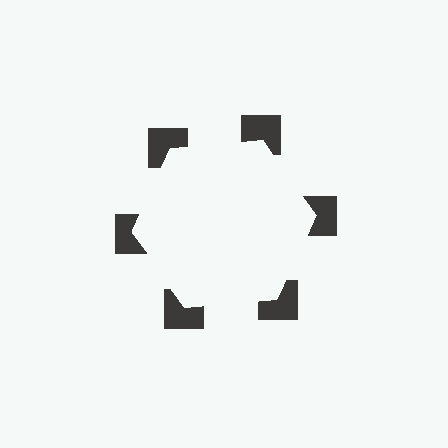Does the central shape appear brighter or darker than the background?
It typically appears slightly brighter than the background, even though no actual brightness change is drawn.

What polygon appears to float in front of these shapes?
An illusory hexagon — its edges are inferred from the aligned wedge cuts in the notched squares, not physically drawn.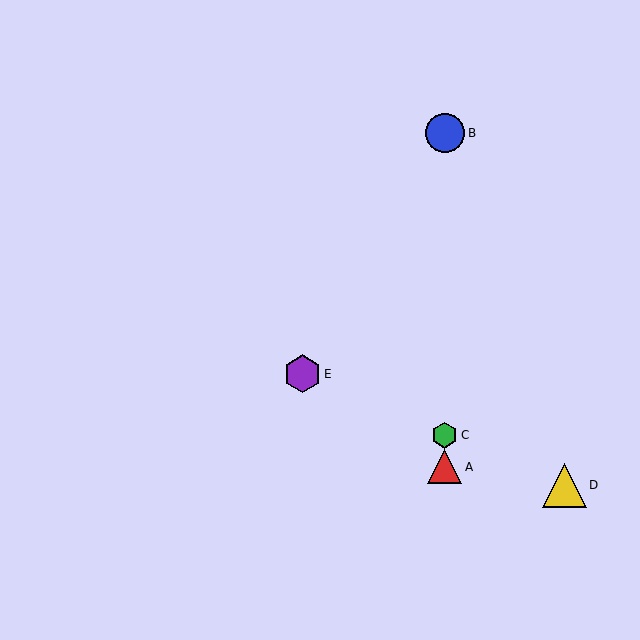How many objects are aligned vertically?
3 objects (A, B, C) are aligned vertically.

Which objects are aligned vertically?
Objects A, B, C are aligned vertically.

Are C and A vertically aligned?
Yes, both are at x≈445.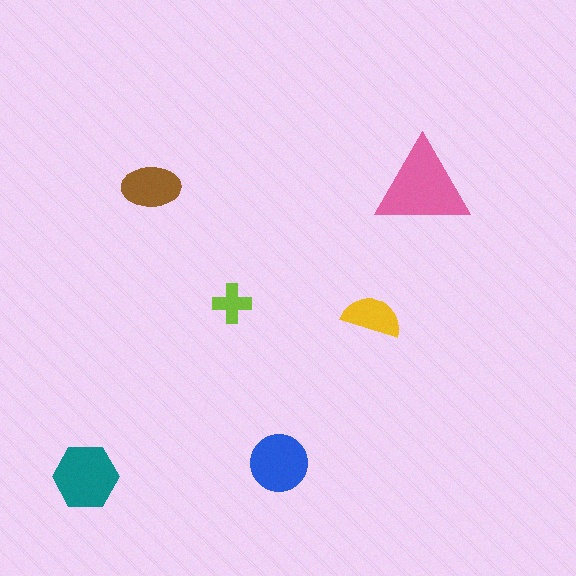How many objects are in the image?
There are 6 objects in the image.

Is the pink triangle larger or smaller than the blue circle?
Larger.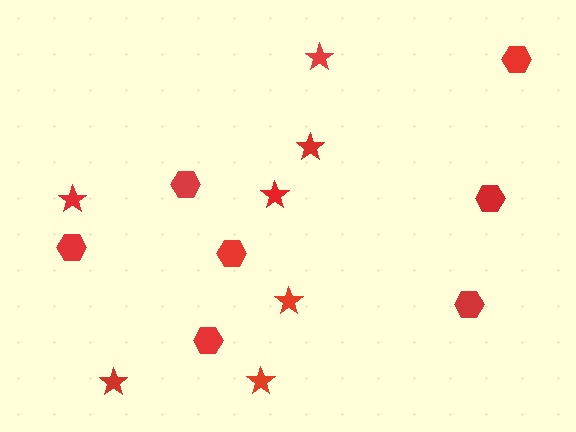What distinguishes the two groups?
There are 2 groups: one group of stars (7) and one group of hexagons (7).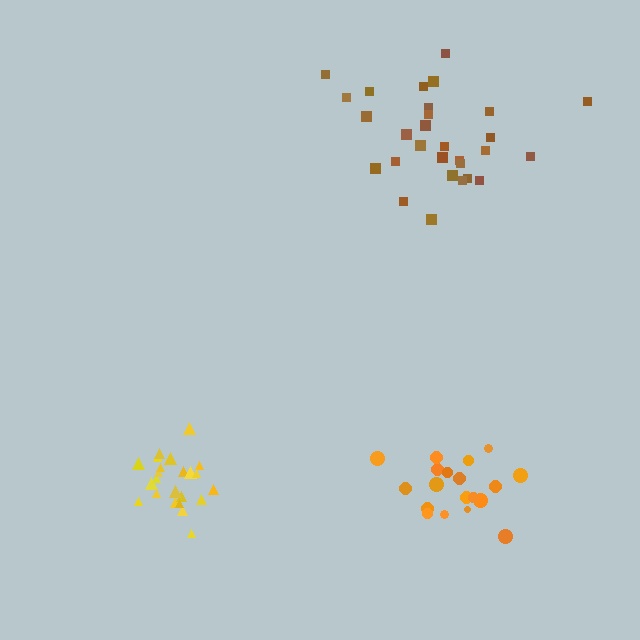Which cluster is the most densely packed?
Yellow.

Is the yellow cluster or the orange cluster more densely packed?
Yellow.